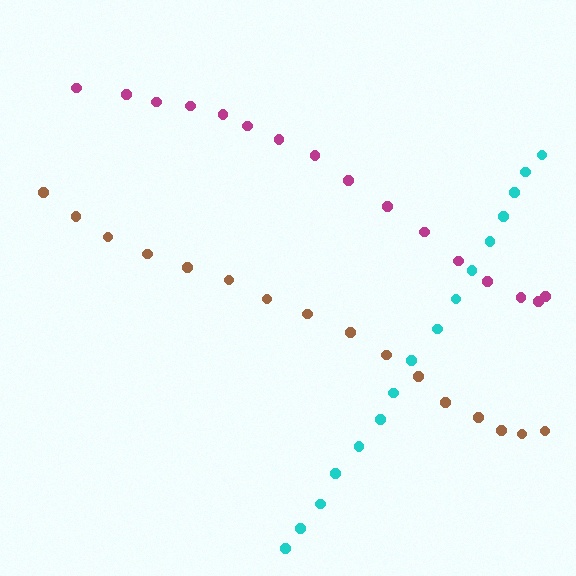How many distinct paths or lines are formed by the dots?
There are 3 distinct paths.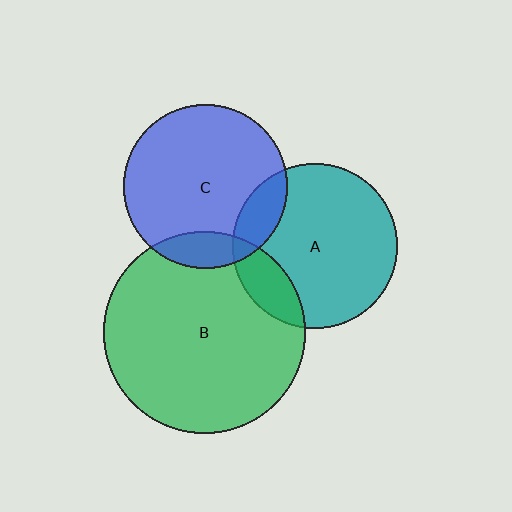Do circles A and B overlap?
Yes.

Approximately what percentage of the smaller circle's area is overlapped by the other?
Approximately 15%.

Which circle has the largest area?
Circle B (green).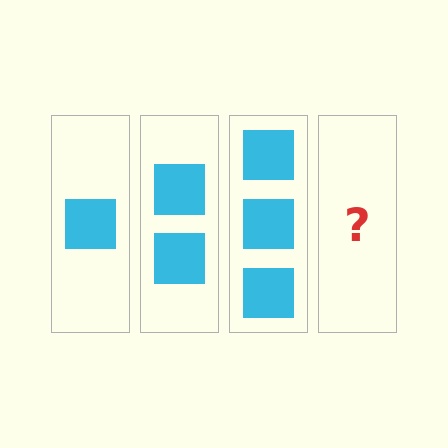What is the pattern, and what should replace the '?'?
The pattern is that each step adds one more square. The '?' should be 4 squares.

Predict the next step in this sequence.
The next step is 4 squares.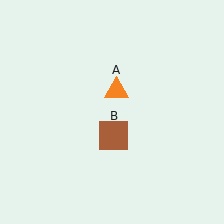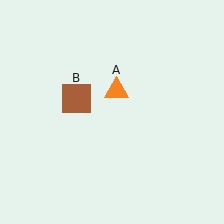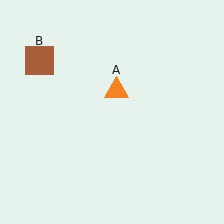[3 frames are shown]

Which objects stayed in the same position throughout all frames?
Orange triangle (object A) remained stationary.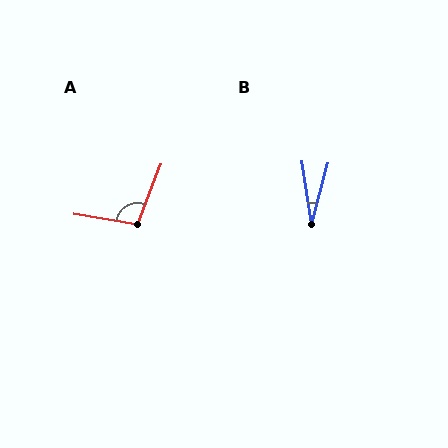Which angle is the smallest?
B, at approximately 23 degrees.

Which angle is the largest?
A, at approximately 102 degrees.